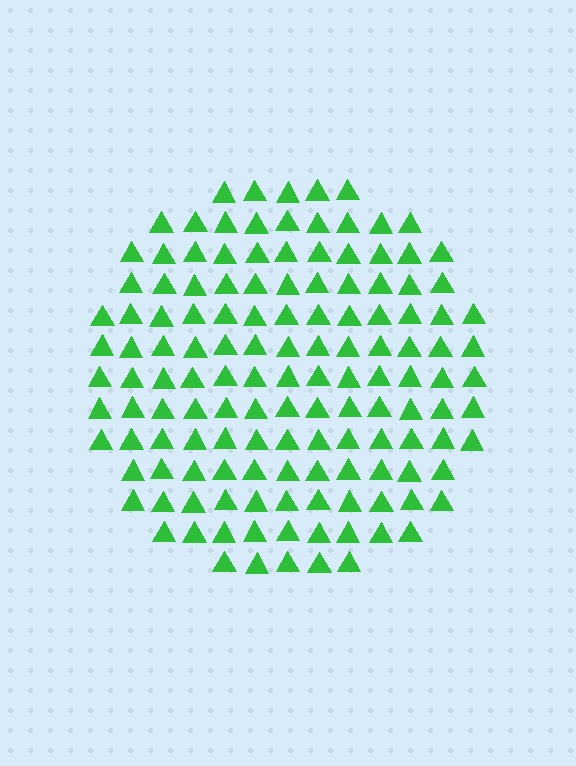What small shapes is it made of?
It is made of small triangles.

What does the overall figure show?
The overall figure shows a circle.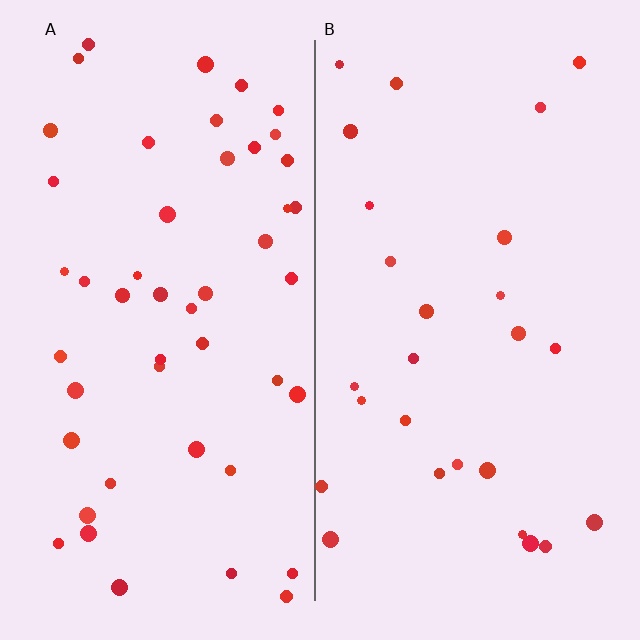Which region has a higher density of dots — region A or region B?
A (the left).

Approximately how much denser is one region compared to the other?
Approximately 1.8× — region A over region B.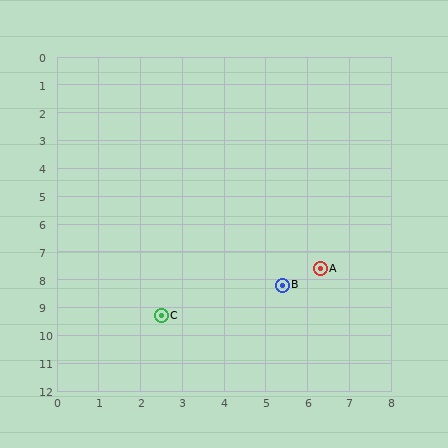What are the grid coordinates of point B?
Point B is at approximately (5.4, 8.2).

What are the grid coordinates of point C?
Point C is at approximately (2.5, 9.3).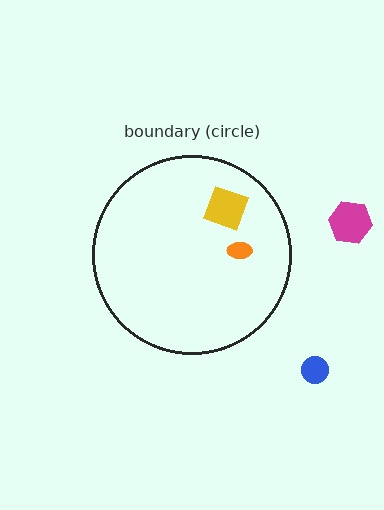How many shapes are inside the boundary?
2 inside, 2 outside.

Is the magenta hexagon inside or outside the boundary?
Outside.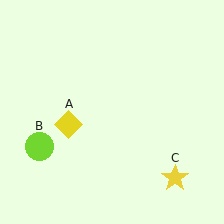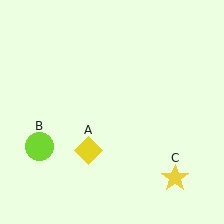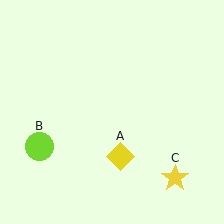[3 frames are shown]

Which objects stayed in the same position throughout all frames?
Lime circle (object B) and yellow star (object C) remained stationary.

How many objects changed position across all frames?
1 object changed position: yellow diamond (object A).